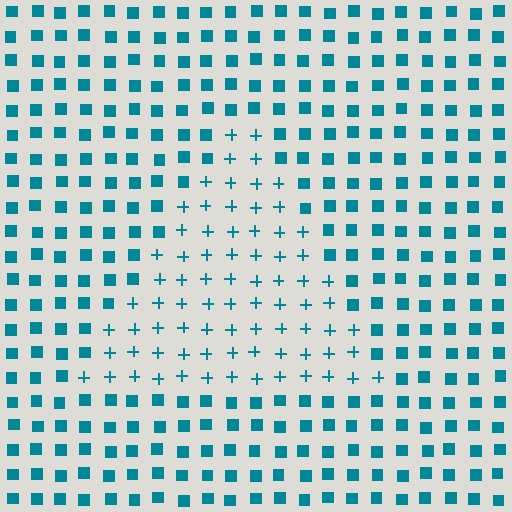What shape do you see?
I see a triangle.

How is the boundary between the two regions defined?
The boundary is defined by a change in element shape: plus signs inside vs. squares outside. All elements share the same color and spacing.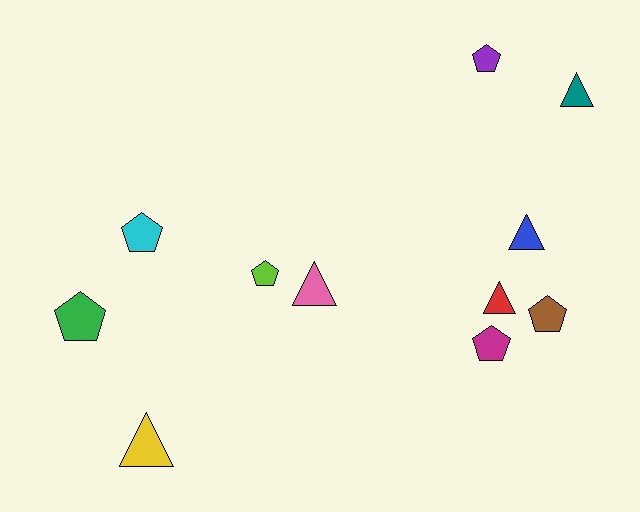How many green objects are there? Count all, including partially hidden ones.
There is 1 green object.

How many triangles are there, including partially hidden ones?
There are 5 triangles.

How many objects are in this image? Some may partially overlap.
There are 11 objects.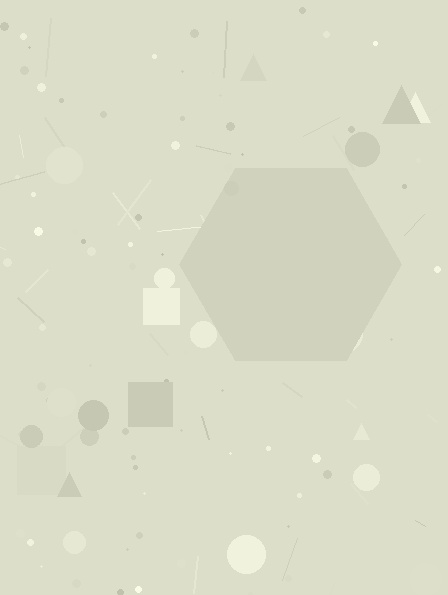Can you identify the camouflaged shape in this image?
The camouflaged shape is a hexagon.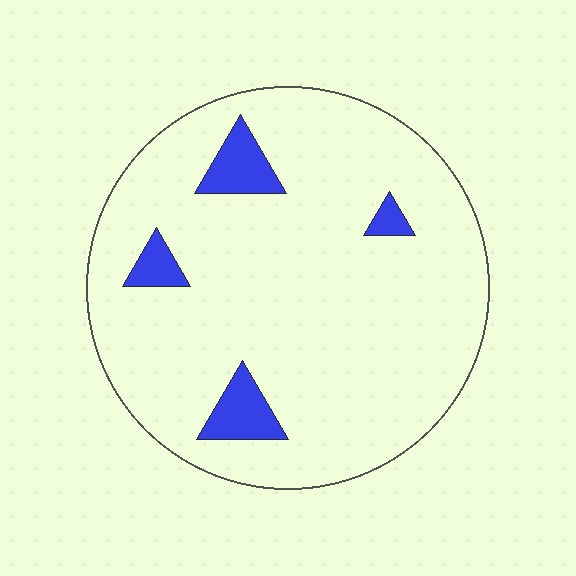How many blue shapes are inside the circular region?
4.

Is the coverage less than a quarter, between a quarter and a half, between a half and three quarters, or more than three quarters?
Less than a quarter.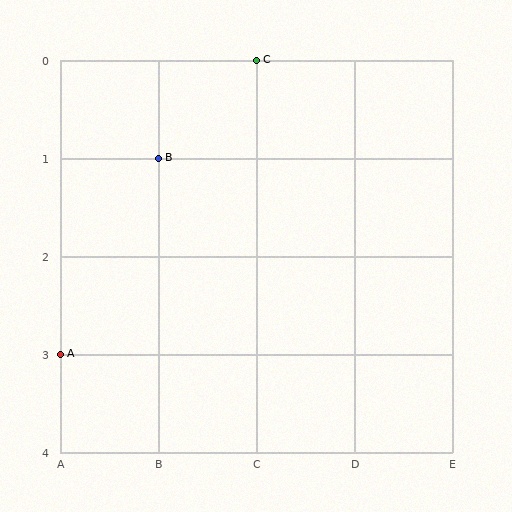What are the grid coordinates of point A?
Point A is at grid coordinates (A, 3).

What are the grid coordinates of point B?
Point B is at grid coordinates (B, 1).